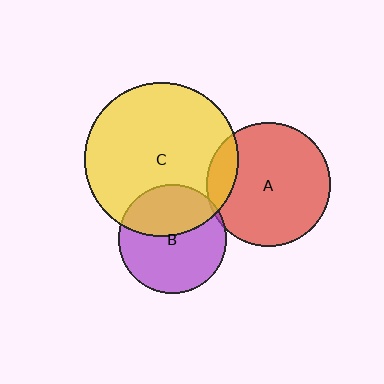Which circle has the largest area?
Circle C (yellow).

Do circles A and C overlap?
Yes.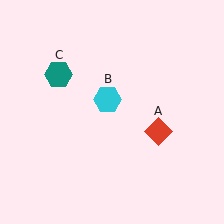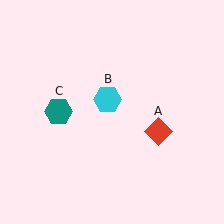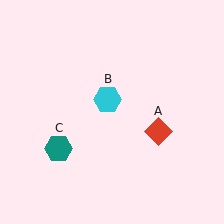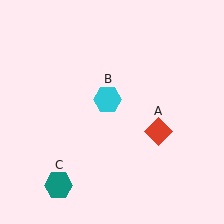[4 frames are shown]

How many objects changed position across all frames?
1 object changed position: teal hexagon (object C).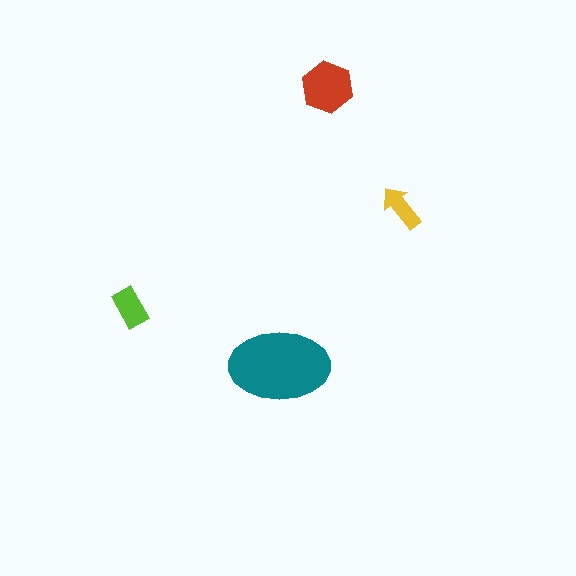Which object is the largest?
The teal ellipse.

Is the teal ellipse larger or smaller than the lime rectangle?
Larger.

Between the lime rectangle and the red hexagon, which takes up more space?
The red hexagon.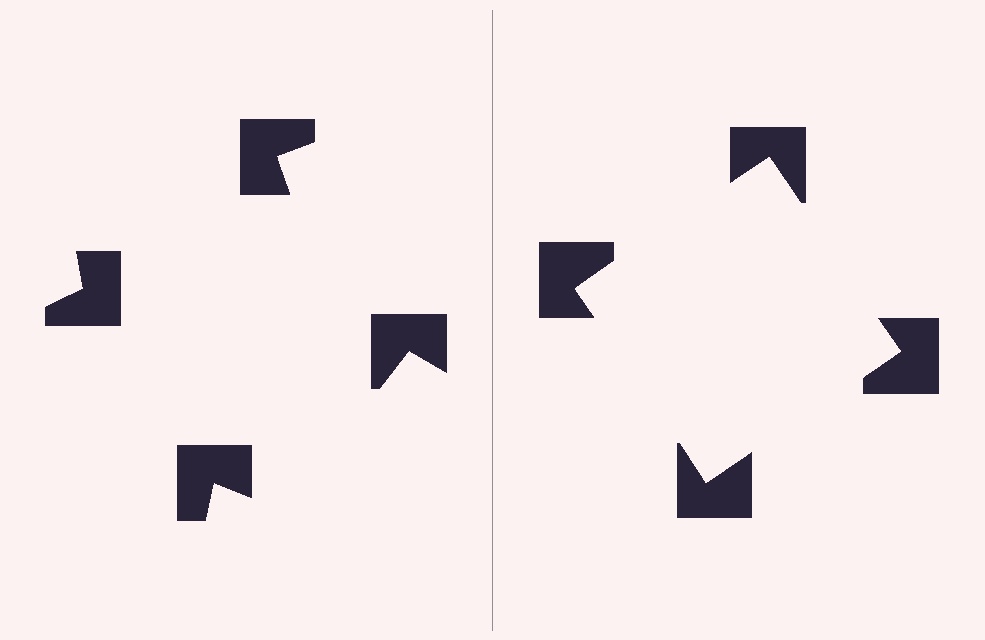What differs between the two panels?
The notched squares are positioned identically on both sides; only the wedge orientations differ. On the right they align to a square; on the left they are misaligned.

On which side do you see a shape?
An illusory square appears on the right side. On the left side the wedge cuts are rotated, so no coherent shape forms.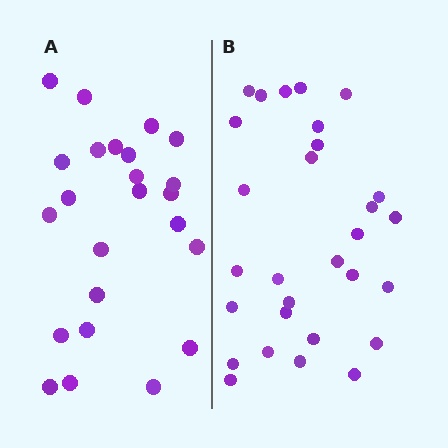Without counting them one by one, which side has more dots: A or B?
Region B (the right region) has more dots.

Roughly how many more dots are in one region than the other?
Region B has about 5 more dots than region A.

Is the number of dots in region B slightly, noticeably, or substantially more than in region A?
Region B has only slightly more — the two regions are fairly close. The ratio is roughly 1.2 to 1.